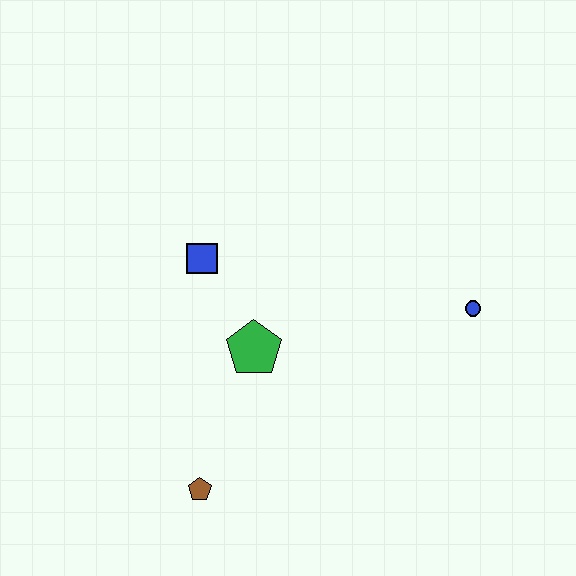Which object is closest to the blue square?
The green pentagon is closest to the blue square.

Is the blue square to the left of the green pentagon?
Yes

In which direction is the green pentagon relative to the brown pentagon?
The green pentagon is above the brown pentagon.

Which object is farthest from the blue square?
The blue circle is farthest from the blue square.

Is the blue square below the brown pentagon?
No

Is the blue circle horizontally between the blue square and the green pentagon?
No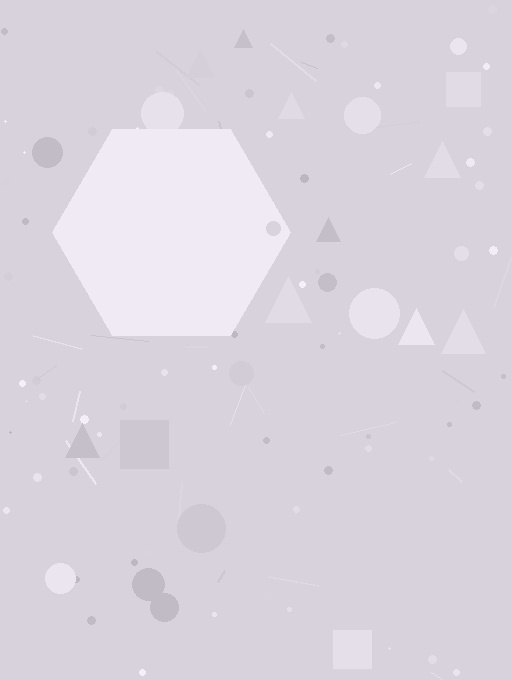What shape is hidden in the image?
A hexagon is hidden in the image.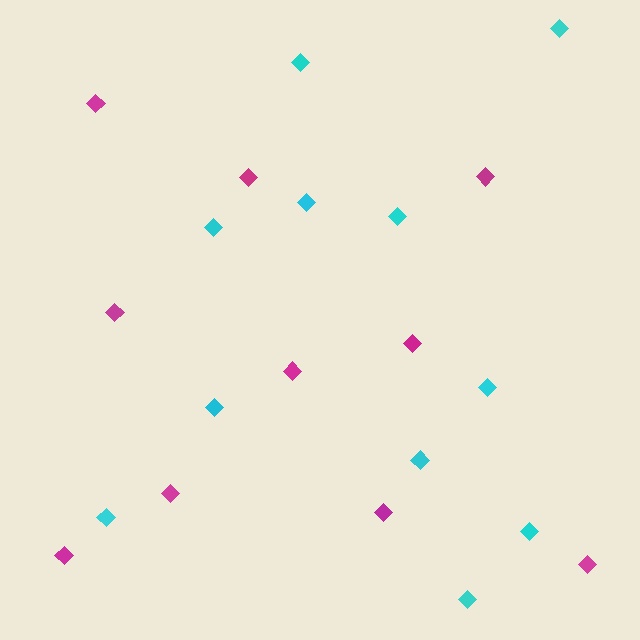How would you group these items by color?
There are 2 groups: one group of magenta diamonds (10) and one group of cyan diamonds (11).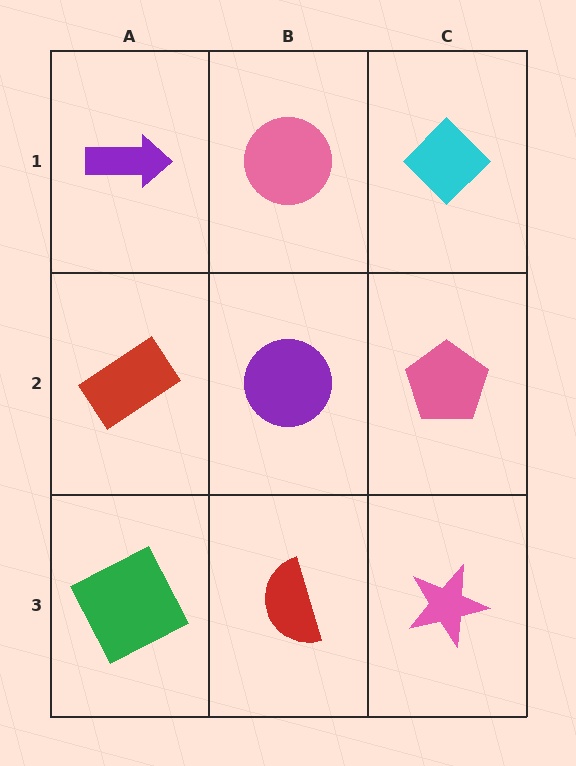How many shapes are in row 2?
3 shapes.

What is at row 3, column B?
A red semicircle.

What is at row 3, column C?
A pink star.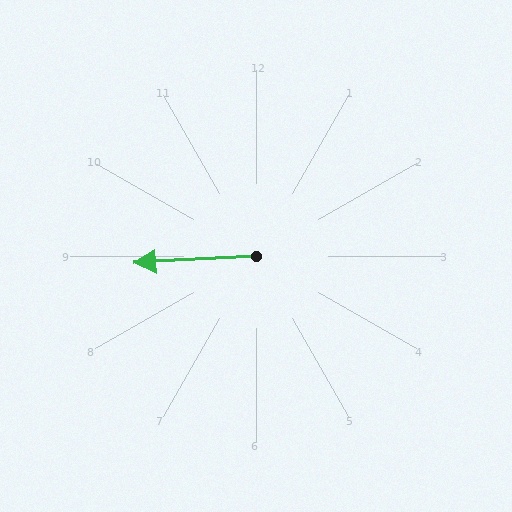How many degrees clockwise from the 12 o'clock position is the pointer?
Approximately 267 degrees.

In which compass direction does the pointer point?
West.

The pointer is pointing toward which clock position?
Roughly 9 o'clock.